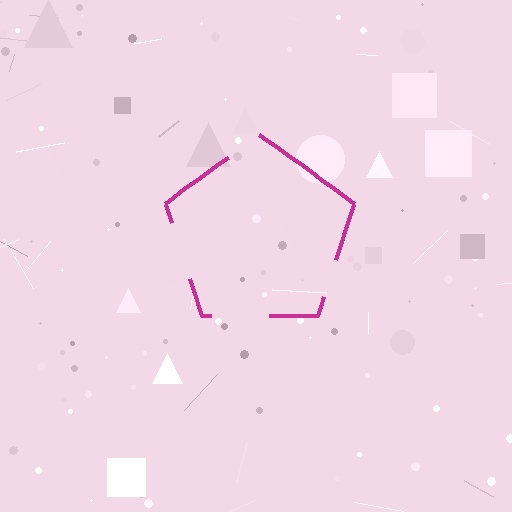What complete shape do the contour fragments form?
The contour fragments form a pentagon.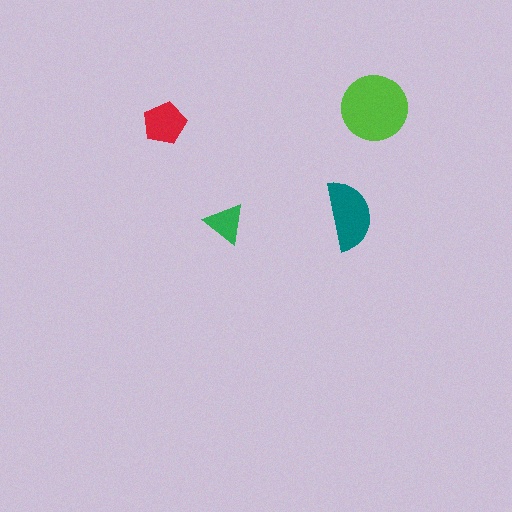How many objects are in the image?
There are 4 objects in the image.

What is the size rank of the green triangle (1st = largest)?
4th.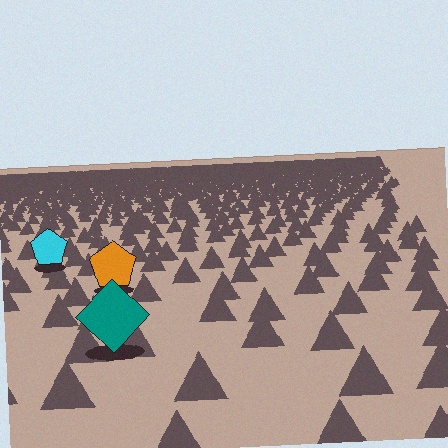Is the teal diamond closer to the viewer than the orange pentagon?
Yes. The teal diamond is closer — you can tell from the texture gradient: the ground texture is coarser near it.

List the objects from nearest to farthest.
From nearest to farthest: the teal diamond, the orange pentagon, the cyan pentagon.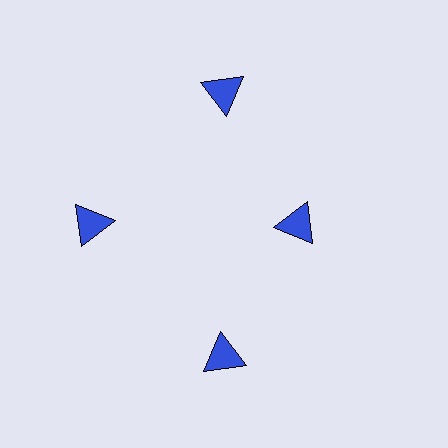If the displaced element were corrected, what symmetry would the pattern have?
It would have 4-fold rotational symmetry — the pattern would map onto itself every 90 degrees.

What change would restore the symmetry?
The symmetry would be restored by moving it outward, back onto the ring so that all 4 triangles sit at equal angles and equal distance from the center.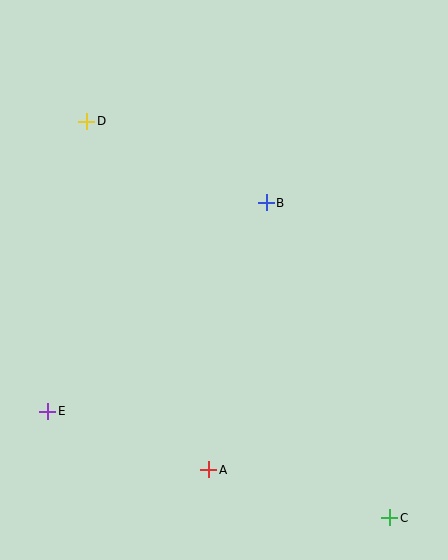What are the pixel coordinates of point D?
Point D is at (87, 121).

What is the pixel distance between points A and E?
The distance between A and E is 171 pixels.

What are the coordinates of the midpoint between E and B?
The midpoint between E and B is at (157, 307).